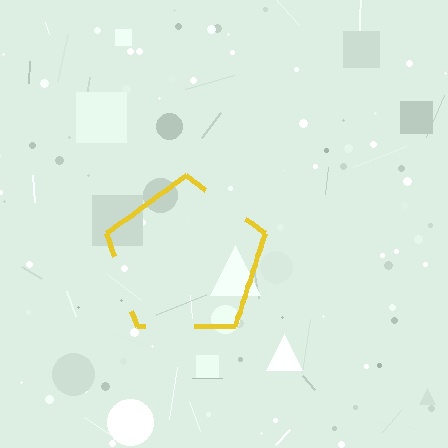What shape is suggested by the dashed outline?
The dashed outline suggests a pentagon.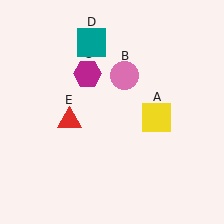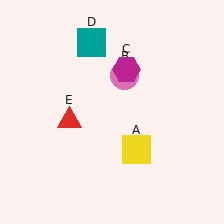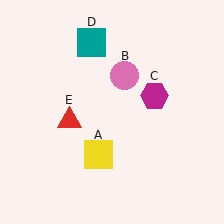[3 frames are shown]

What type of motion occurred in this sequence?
The yellow square (object A), magenta hexagon (object C) rotated clockwise around the center of the scene.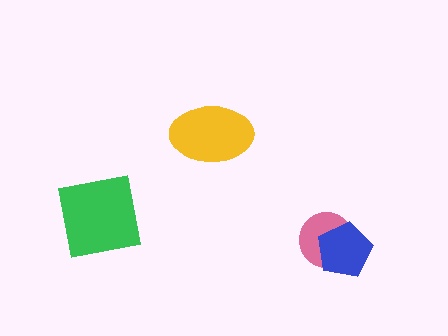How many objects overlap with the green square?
0 objects overlap with the green square.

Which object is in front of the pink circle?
The blue pentagon is in front of the pink circle.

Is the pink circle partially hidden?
Yes, it is partially covered by another shape.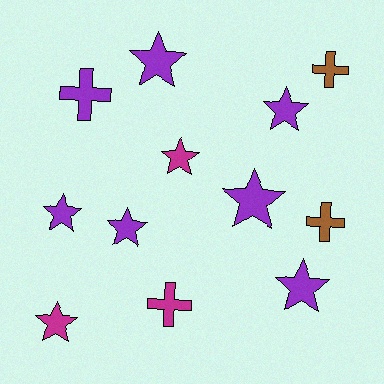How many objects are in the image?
There are 12 objects.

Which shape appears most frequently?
Star, with 8 objects.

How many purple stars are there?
There are 6 purple stars.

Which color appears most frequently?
Purple, with 7 objects.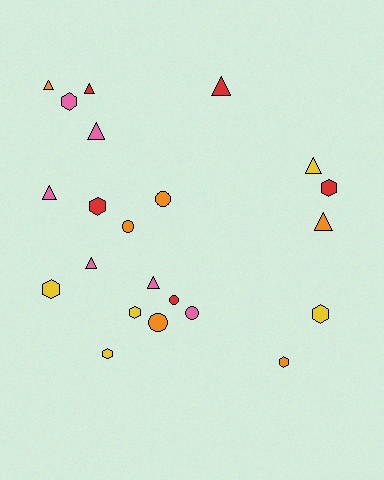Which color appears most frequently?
Pink, with 6 objects.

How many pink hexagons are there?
There is 1 pink hexagon.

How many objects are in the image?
There are 22 objects.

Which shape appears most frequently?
Triangle, with 9 objects.